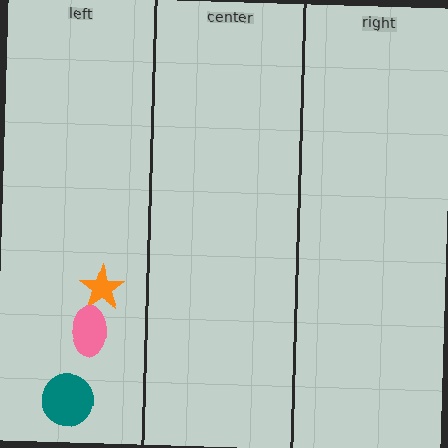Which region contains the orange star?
The left region.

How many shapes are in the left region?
3.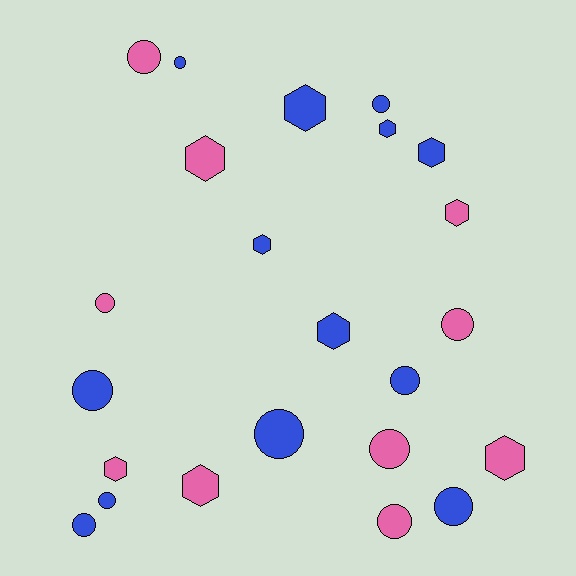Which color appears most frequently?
Blue, with 13 objects.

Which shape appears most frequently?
Circle, with 13 objects.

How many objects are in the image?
There are 23 objects.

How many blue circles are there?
There are 8 blue circles.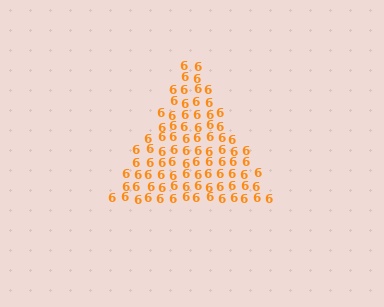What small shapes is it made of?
It is made of small digit 6's.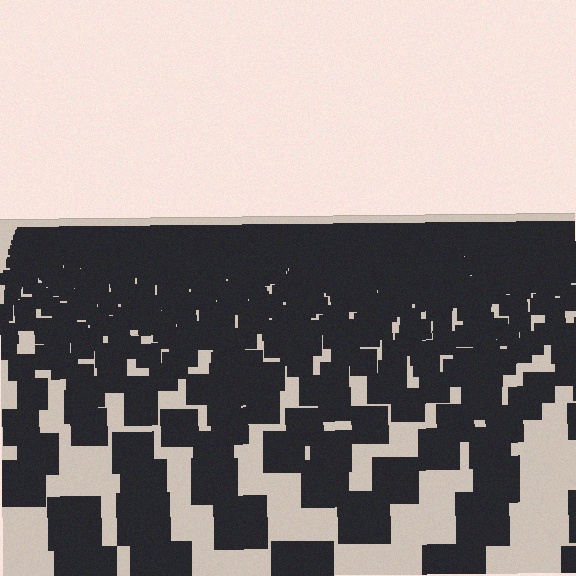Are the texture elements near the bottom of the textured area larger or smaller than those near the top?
Larger. Near the bottom, elements are closer to the viewer and appear at a bigger on-screen size.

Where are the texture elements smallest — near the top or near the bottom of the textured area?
Near the top.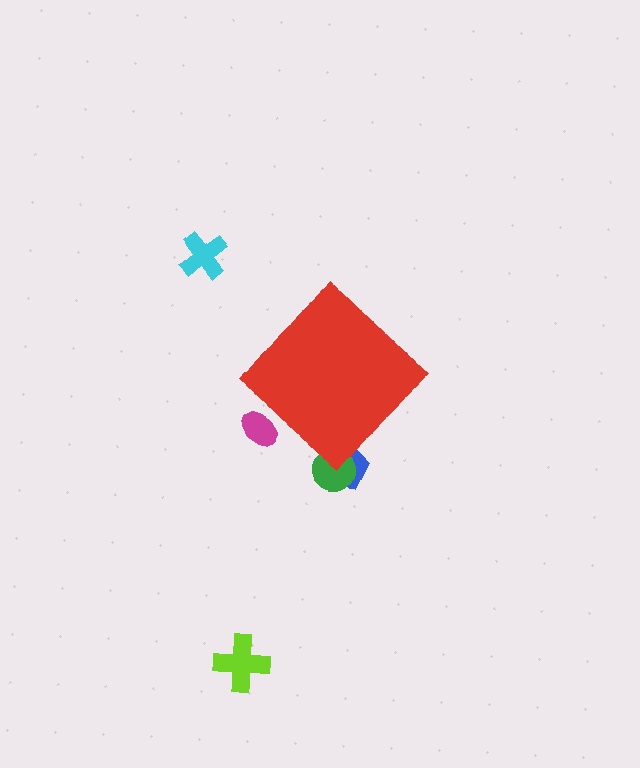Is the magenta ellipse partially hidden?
Yes, the magenta ellipse is partially hidden behind the red diamond.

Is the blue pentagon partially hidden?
Yes, the blue pentagon is partially hidden behind the red diamond.